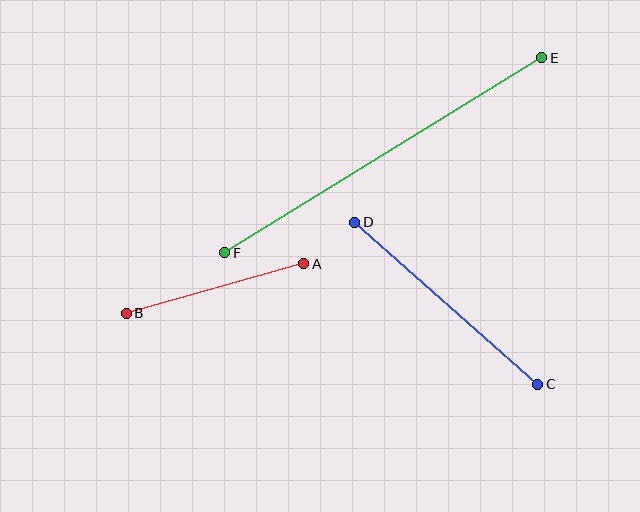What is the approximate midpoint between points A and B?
The midpoint is at approximately (215, 289) pixels.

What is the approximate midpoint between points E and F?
The midpoint is at approximately (383, 155) pixels.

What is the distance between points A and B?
The distance is approximately 184 pixels.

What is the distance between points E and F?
The distance is approximately 372 pixels.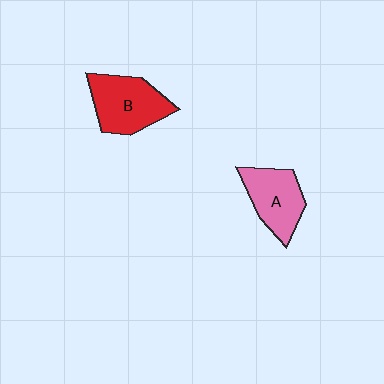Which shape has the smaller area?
Shape A (pink).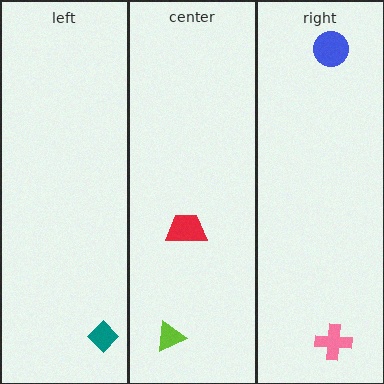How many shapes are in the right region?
2.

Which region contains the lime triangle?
The center region.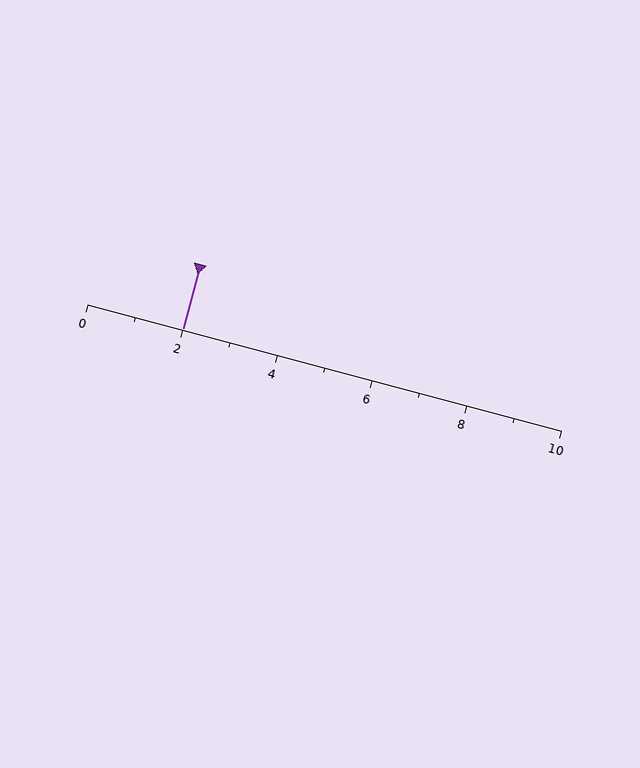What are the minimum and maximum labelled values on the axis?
The axis runs from 0 to 10.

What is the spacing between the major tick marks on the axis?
The major ticks are spaced 2 apart.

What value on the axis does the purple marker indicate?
The marker indicates approximately 2.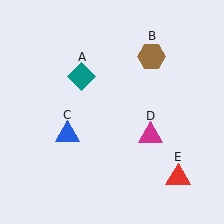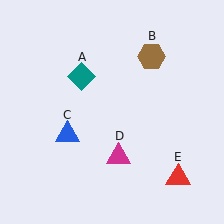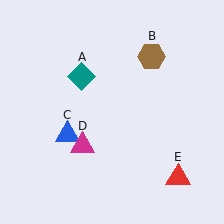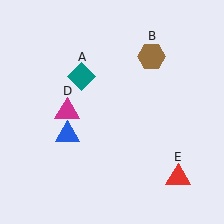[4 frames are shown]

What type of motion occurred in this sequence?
The magenta triangle (object D) rotated clockwise around the center of the scene.